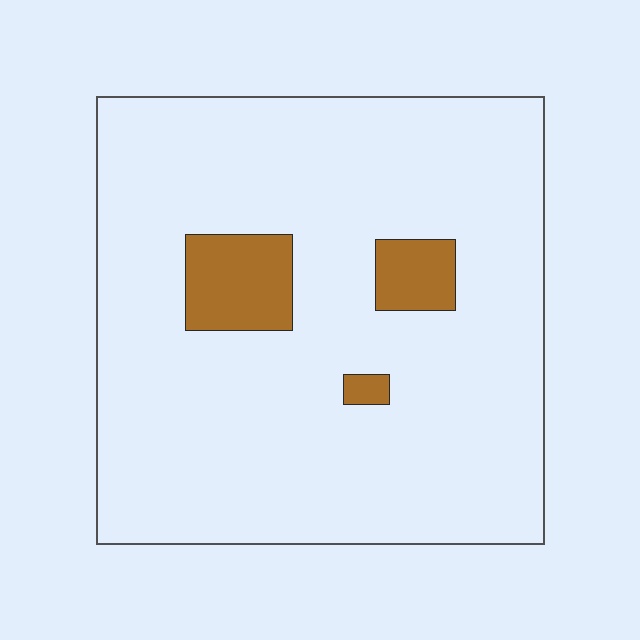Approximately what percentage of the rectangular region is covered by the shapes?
Approximately 10%.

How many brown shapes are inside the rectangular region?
3.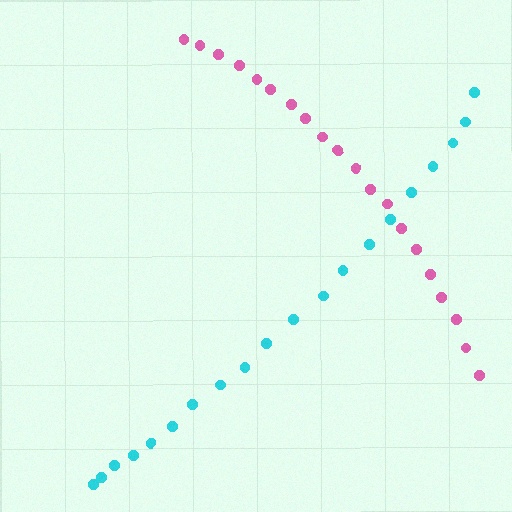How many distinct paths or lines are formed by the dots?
There are 2 distinct paths.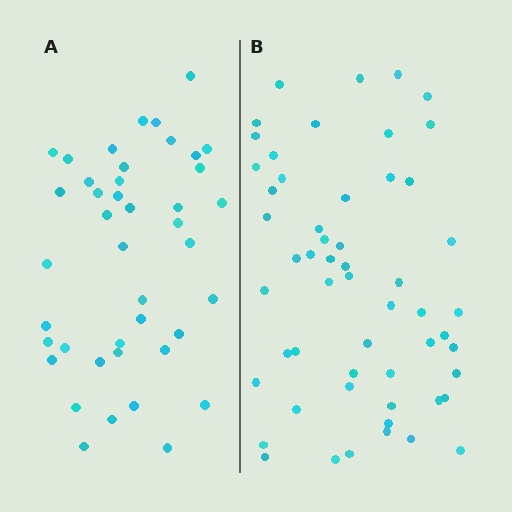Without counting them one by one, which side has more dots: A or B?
Region B (the right region) has more dots.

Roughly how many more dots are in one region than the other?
Region B has approximately 15 more dots than region A.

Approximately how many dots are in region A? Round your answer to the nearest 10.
About 40 dots. (The exact count is 42, which rounds to 40.)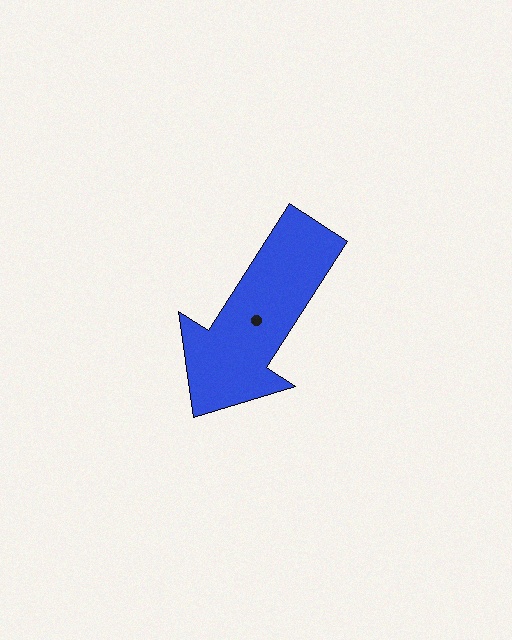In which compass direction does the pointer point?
Southwest.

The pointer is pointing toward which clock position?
Roughly 7 o'clock.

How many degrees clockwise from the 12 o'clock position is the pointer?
Approximately 213 degrees.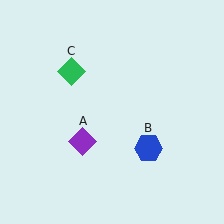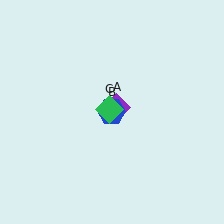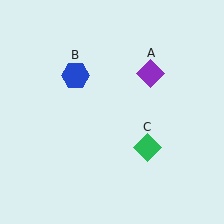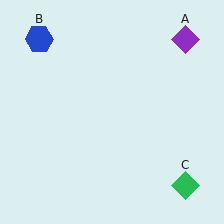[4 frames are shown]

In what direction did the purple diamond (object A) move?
The purple diamond (object A) moved up and to the right.